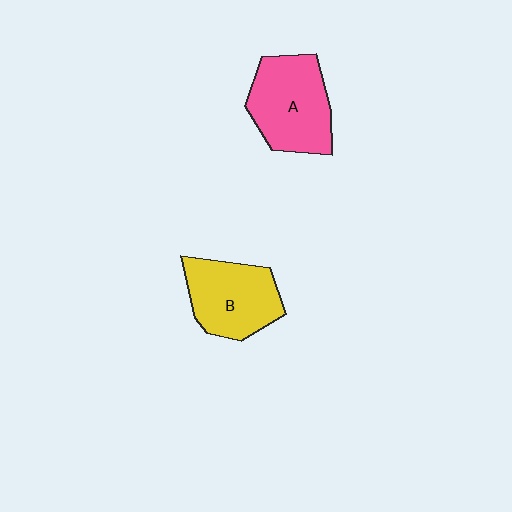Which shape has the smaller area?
Shape B (yellow).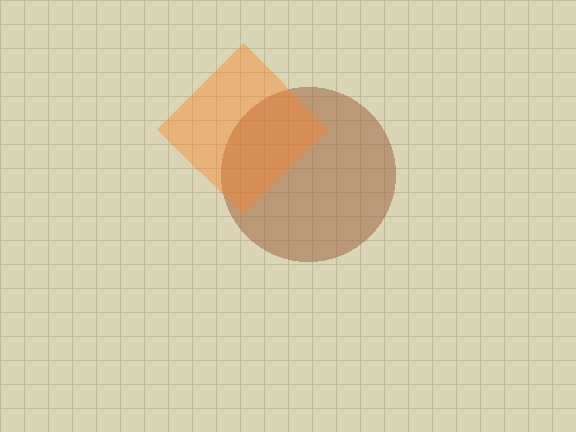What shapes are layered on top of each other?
The layered shapes are: a brown circle, an orange diamond.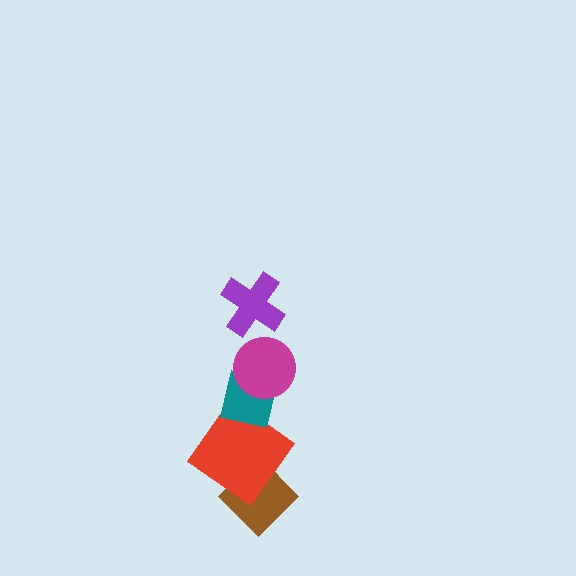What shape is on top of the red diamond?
The teal square is on top of the red diamond.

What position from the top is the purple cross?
The purple cross is 1st from the top.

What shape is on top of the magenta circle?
The purple cross is on top of the magenta circle.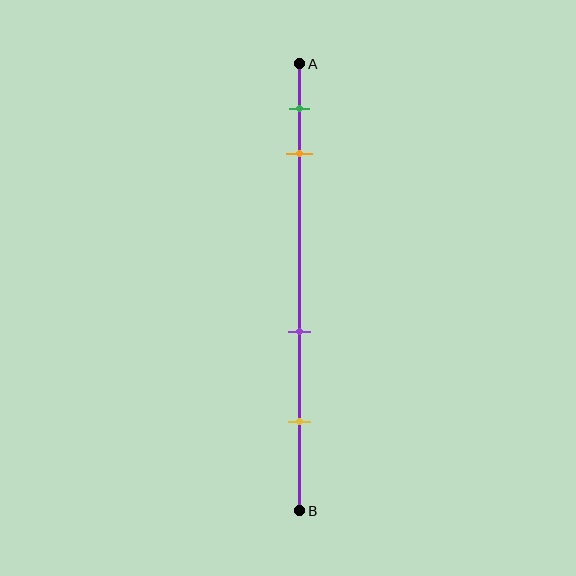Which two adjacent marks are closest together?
The green and orange marks are the closest adjacent pair.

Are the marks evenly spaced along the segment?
No, the marks are not evenly spaced.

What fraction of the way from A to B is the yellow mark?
The yellow mark is approximately 80% (0.8) of the way from A to B.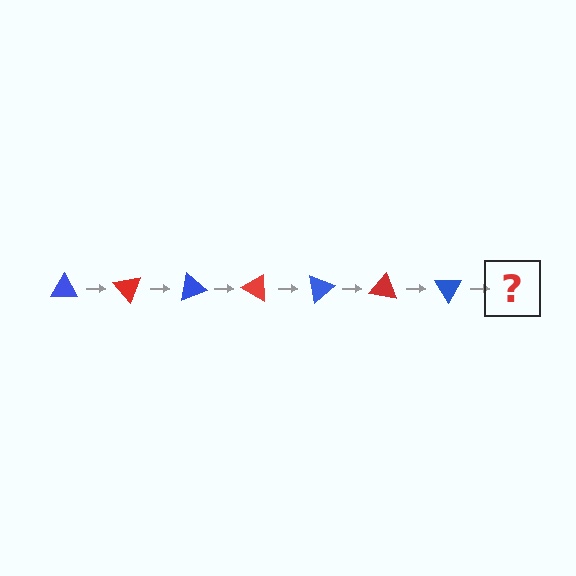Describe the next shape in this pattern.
It should be a red triangle, rotated 350 degrees from the start.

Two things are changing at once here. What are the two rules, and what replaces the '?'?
The two rules are that it rotates 50 degrees each step and the color cycles through blue and red. The '?' should be a red triangle, rotated 350 degrees from the start.